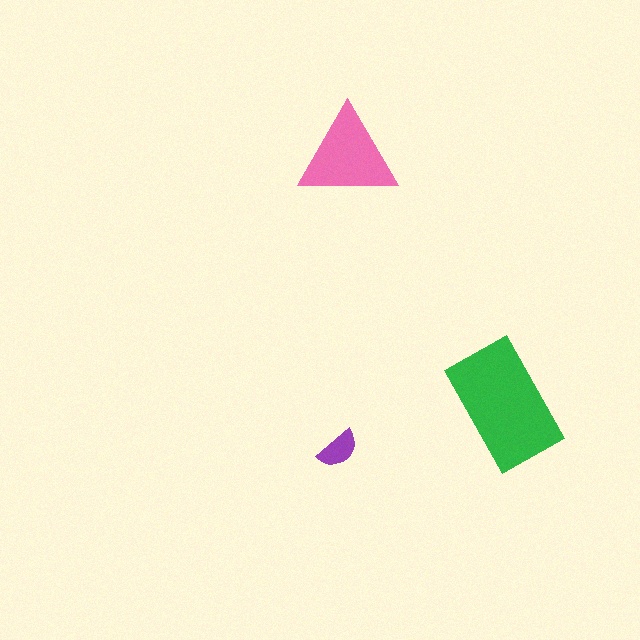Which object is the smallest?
The purple semicircle.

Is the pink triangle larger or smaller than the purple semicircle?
Larger.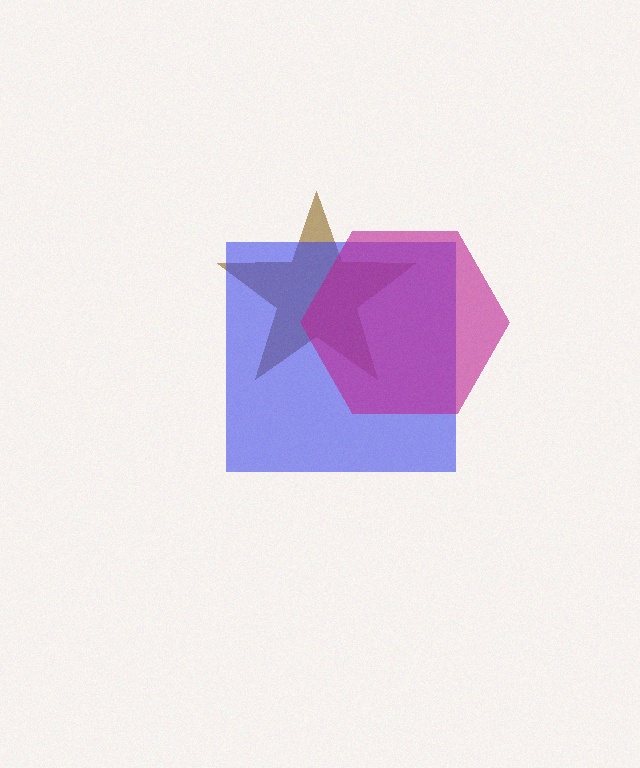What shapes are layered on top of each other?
The layered shapes are: a brown star, a blue square, a magenta hexagon.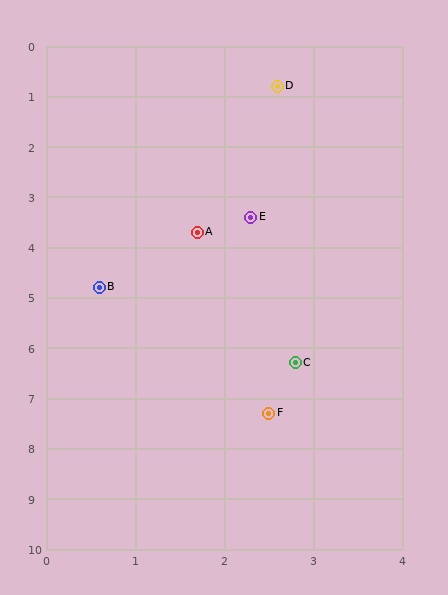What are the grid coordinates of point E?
Point E is at approximately (2.3, 3.4).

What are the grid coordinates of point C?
Point C is at approximately (2.8, 6.3).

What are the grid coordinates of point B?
Point B is at approximately (0.6, 4.8).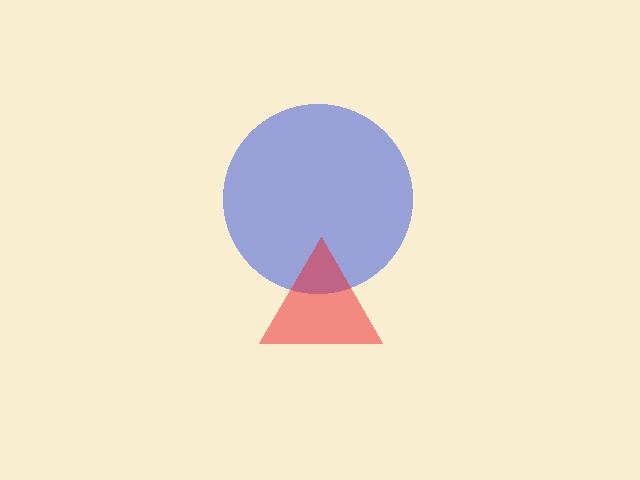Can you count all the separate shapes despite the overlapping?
Yes, there are 2 separate shapes.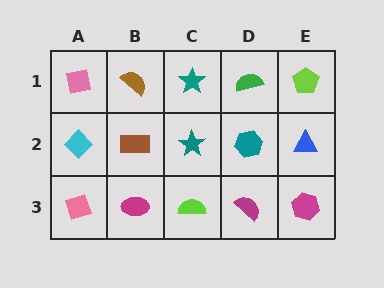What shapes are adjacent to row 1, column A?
A cyan diamond (row 2, column A), a brown semicircle (row 1, column B).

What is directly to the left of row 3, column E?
A magenta semicircle.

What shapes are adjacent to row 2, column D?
A green semicircle (row 1, column D), a magenta semicircle (row 3, column D), a teal star (row 2, column C), a blue triangle (row 2, column E).